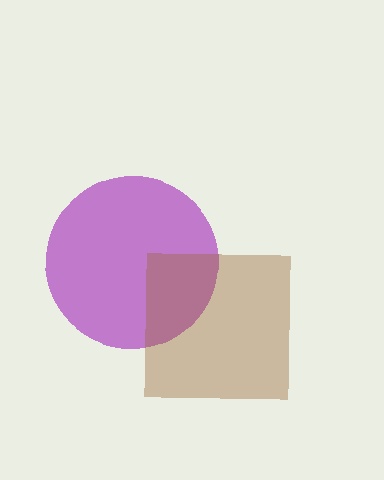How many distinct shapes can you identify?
There are 2 distinct shapes: a purple circle, a brown square.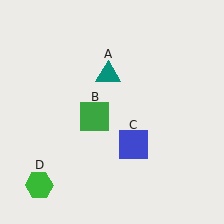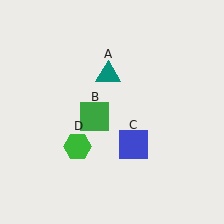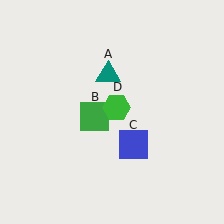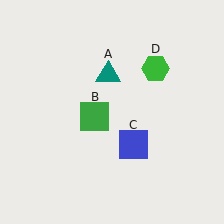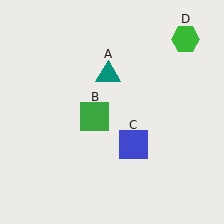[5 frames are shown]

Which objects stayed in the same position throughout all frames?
Teal triangle (object A) and green square (object B) and blue square (object C) remained stationary.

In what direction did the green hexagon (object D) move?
The green hexagon (object D) moved up and to the right.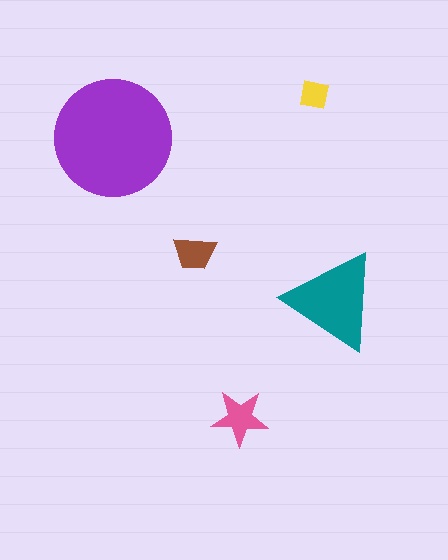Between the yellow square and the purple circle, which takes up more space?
The purple circle.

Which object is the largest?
The purple circle.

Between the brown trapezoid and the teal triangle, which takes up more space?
The teal triangle.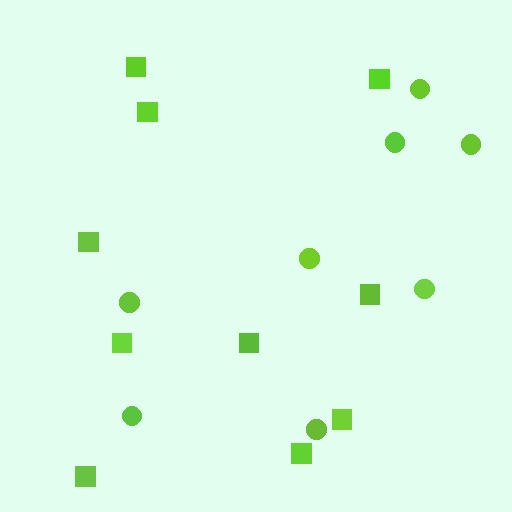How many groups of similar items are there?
There are 2 groups: one group of circles (8) and one group of squares (10).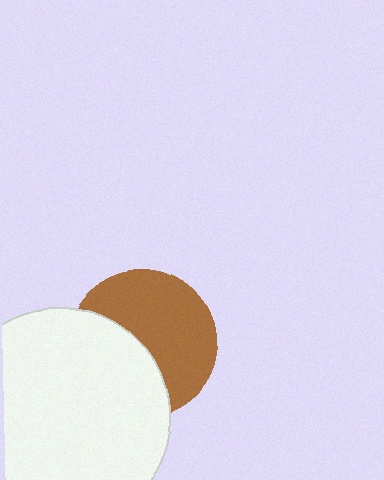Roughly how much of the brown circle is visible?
About half of it is visible (roughly 57%).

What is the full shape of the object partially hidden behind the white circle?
The partially hidden object is a brown circle.